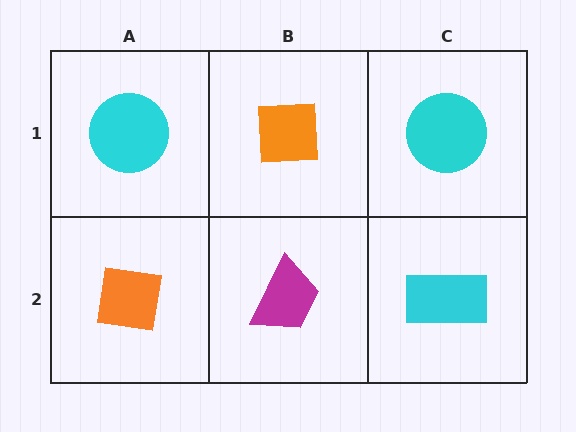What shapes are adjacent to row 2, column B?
An orange square (row 1, column B), an orange square (row 2, column A), a cyan rectangle (row 2, column C).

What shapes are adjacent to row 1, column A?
An orange square (row 2, column A), an orange square (row 1, column B).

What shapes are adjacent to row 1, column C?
A cyan rectangle (row 2, column C), an orange square (row 1, column B).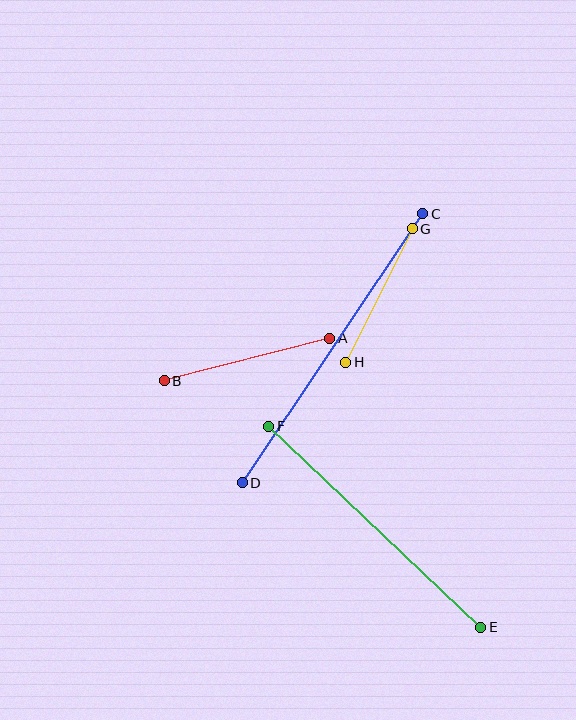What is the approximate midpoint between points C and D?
The midpoint is at approximately (332, 348) pixels.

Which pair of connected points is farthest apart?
Points C and D are farthest apart.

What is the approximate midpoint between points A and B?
The midpoint is at approximately (247, 360) pixels.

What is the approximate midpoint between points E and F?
The midpoint is at approximately (375, 527) pixels.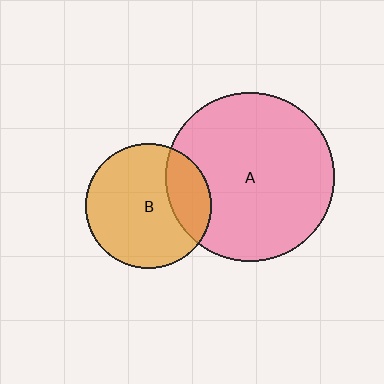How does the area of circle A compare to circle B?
Approximately 1.8 times.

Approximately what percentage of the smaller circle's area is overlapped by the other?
Approximately 25%.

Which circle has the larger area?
Circle A (pink).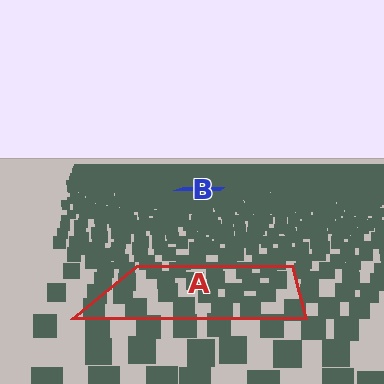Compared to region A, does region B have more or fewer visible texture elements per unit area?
Region B has more texture elements per unit area — they are packed more densely because it is farther away.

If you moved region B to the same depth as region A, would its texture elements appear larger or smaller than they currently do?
They would appear larger. At a closer depth, the same texture elements are projected at a bigger on-screen size.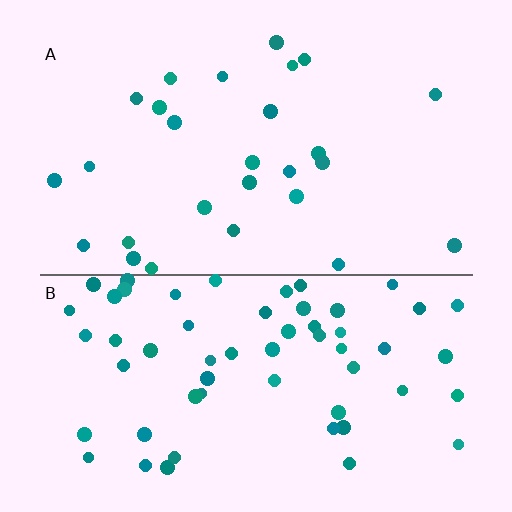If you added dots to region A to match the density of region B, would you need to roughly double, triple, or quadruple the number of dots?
Approximately double.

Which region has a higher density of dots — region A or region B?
B (the bottom).